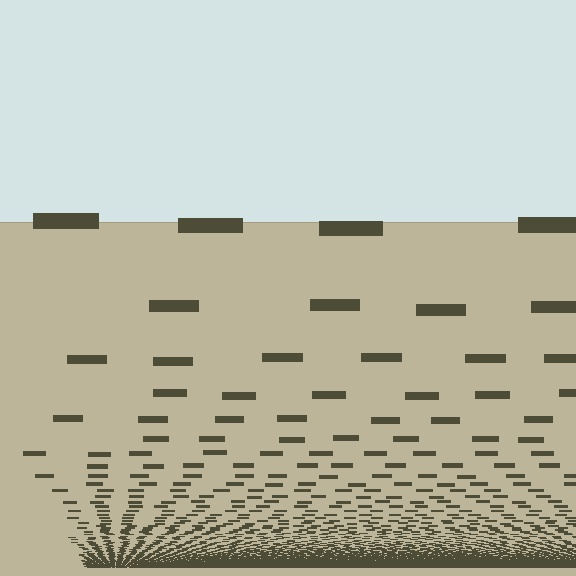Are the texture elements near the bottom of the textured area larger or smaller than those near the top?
Smaller. The gradient is inverted — elements near the bottom are smaller and denser.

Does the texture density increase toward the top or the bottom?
Density increases toward the bottom.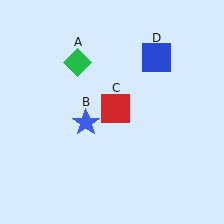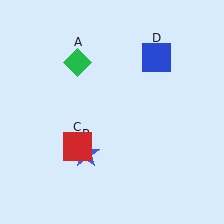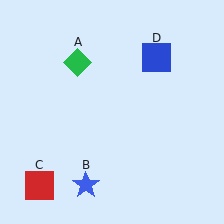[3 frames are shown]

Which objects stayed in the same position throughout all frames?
Green diamond (object A) and blue square (object D) remained stationary.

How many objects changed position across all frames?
2 objects changed position: blue star (object B), red square (object C).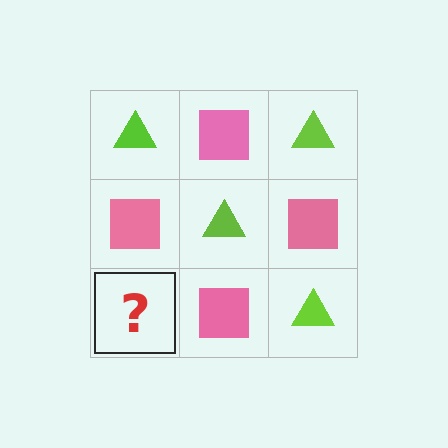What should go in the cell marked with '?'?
The missing cell should contain a lime triangle.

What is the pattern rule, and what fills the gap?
The rule is that it alternates lime triangle and pink square in a checkerboard pattern. The gap should be filled with a lime triangle.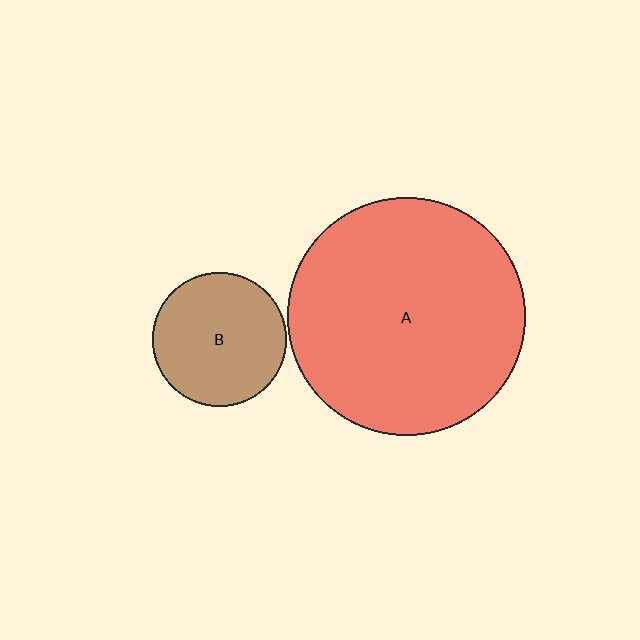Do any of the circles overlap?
No, none of the circles overlap.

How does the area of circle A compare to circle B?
Approximately 3.2 times.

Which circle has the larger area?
Circle A (red).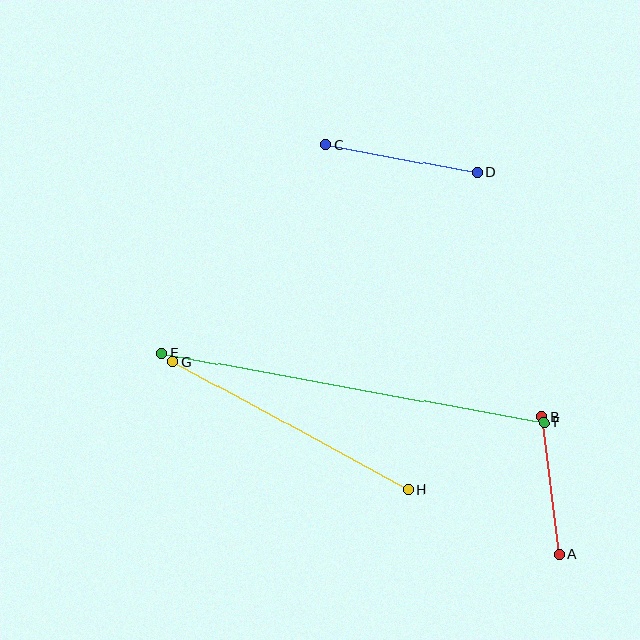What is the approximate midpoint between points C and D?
The midpoint is at approximately (402, 159) pixels.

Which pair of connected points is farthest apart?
Points E and F are farthest apart.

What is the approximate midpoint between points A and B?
The midpoint is at approximately (551, 485) pixels.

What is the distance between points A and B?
The distance is approximately 138 pixels.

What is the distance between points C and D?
The distance is approximately 155 pixels.